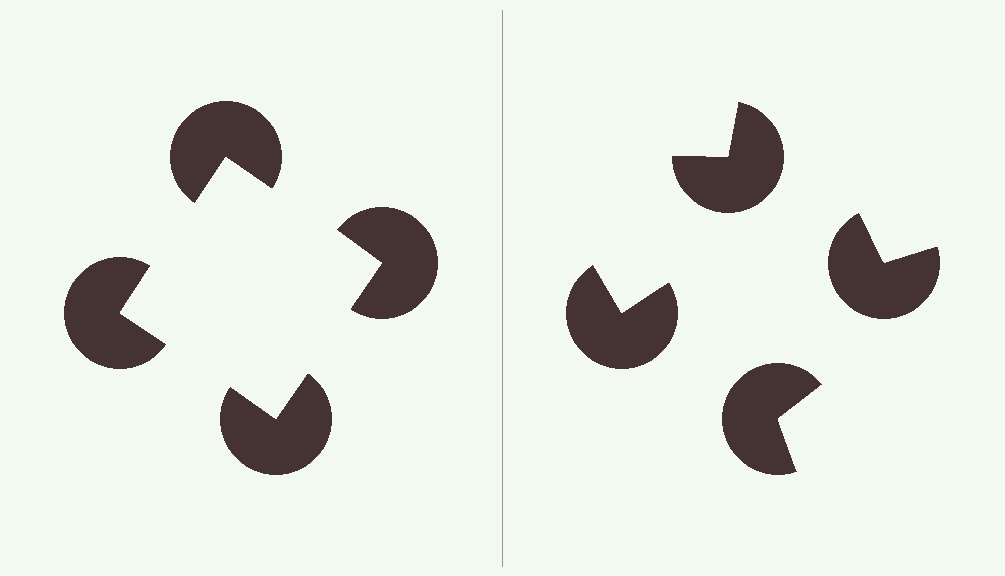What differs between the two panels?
The pac-man discs are positioned identically on both sides; only the wedge orientations differ. On the left they align to a square; on the right they are misaligned.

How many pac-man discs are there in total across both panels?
8 — 4 on each side.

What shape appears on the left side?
An illusory square.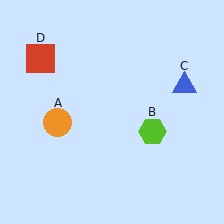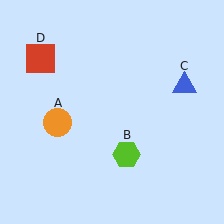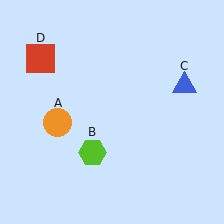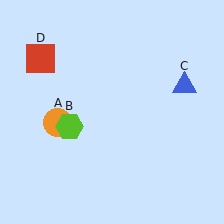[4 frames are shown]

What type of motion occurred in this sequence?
The lime hexagon (object B) rotated clockwise around the center of the scene.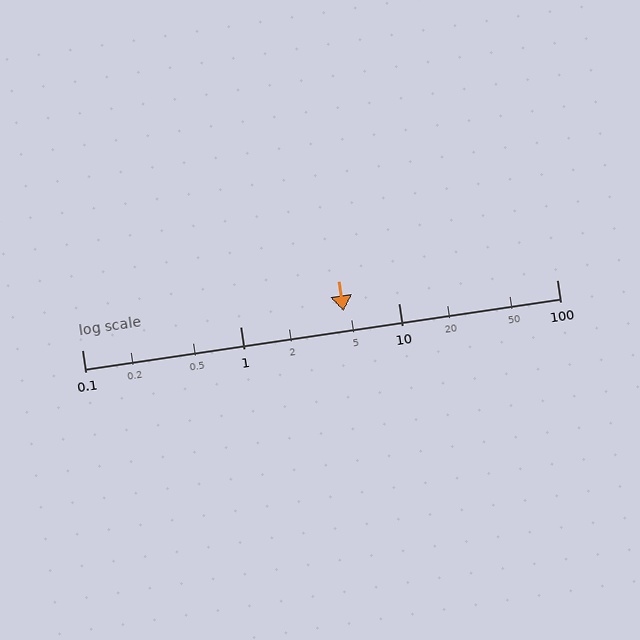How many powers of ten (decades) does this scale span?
The scale spans 3 decades, from 0.1 to 100.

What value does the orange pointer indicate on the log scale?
The pointer indicates approximately 4.5.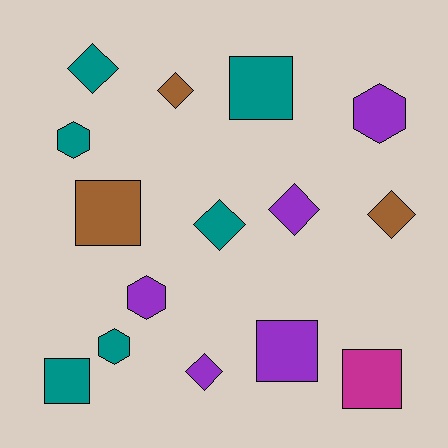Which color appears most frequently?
Teal, with 6 objects.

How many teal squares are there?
There are 2 teal squares.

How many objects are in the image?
There are 15 objects.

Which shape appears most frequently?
Diamond, with 6 objects.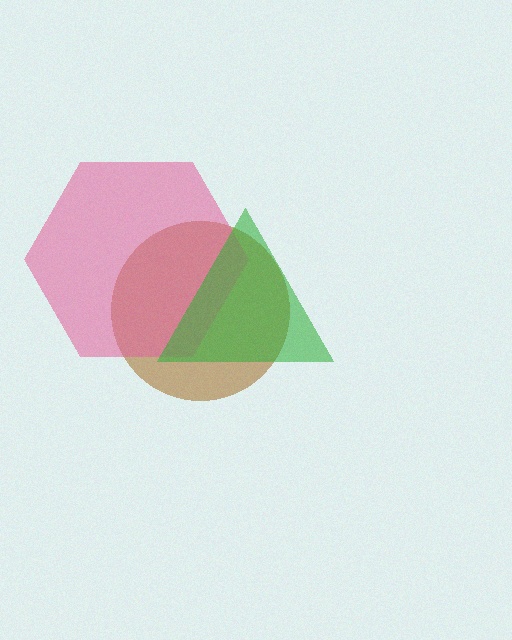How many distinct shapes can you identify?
There are 3 distinct shapes: a brown circle, a pink hexagon, a green triangle.